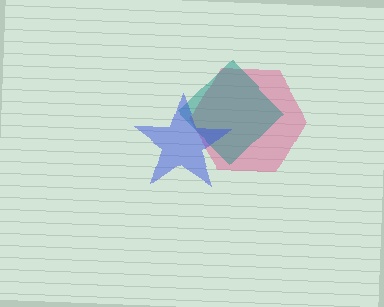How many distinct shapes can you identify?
There are 3 distinct shapes: a pink hexagon, a teal diamond, a blue star.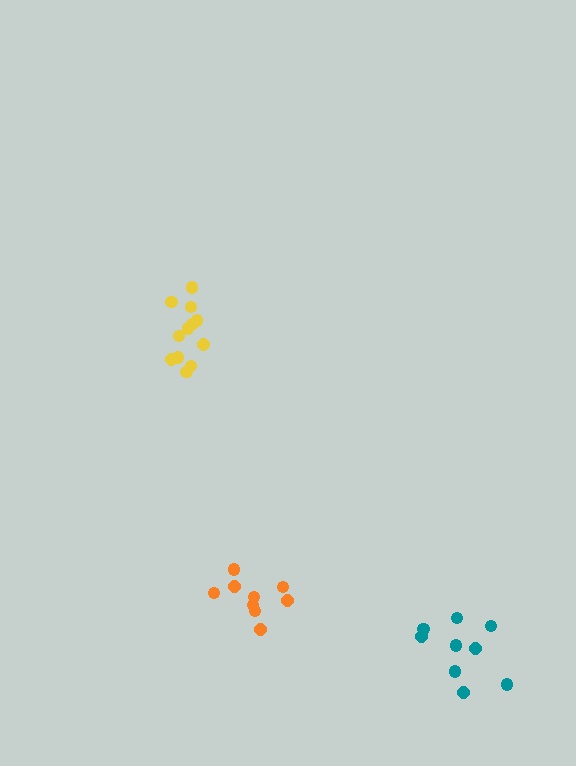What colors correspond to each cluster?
The clusters are colored: yellow, orange, teal.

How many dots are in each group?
Group 1: 12 dots, Group 2: 9 dots, Group 3: 9 dots (30 total).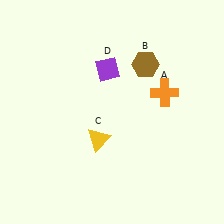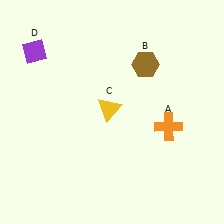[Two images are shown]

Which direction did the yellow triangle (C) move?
The yellow triangle (C) moved up.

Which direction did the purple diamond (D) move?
The purple diamond (D) moved left.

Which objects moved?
The objects that moved are: the orange cross (A), the yellow triangle (C), the purple diamond (D).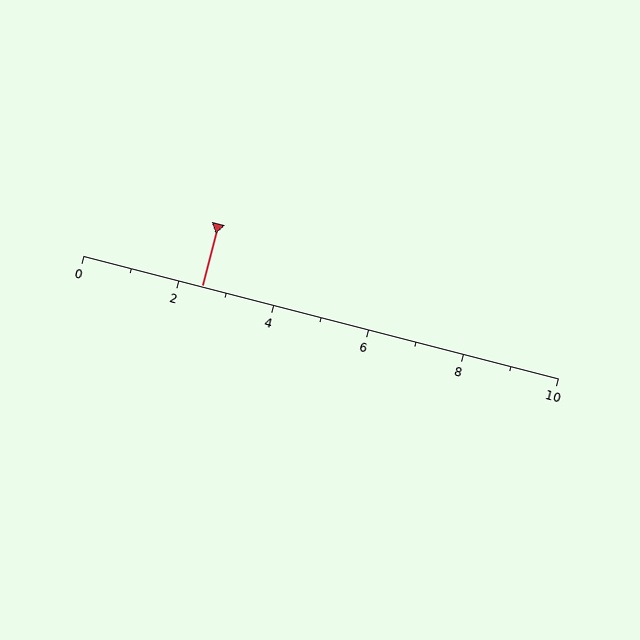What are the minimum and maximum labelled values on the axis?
The axis runs from 0 to 10.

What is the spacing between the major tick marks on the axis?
The major ticks are spaced 2 apart.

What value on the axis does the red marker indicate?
The marker indicates approximately 2.5.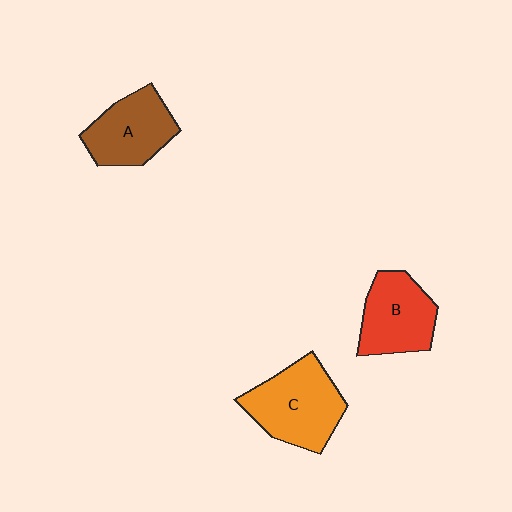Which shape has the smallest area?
Shape A (brown).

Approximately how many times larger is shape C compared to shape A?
Approximately 1.2 times.